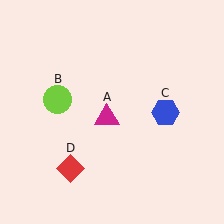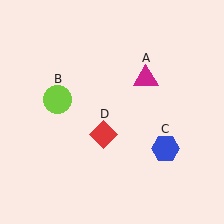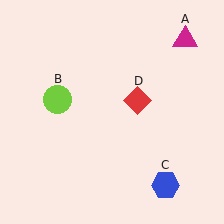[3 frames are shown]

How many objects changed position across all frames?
3 objects changed position: magenta triangle (object A), blue hexagon (object C), red diamond (object D).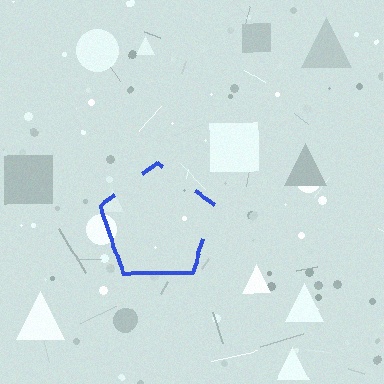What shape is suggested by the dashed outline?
The dashed outline suggests a pentagon.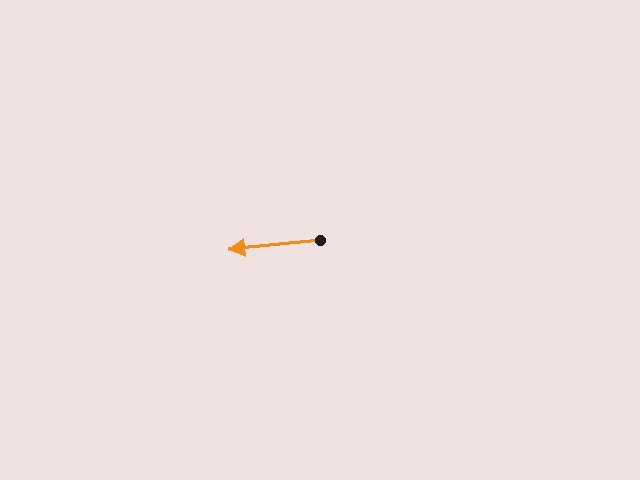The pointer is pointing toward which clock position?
Roughly 9 o'clock.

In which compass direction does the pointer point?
West.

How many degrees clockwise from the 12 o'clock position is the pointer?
Approximately 264 degrees.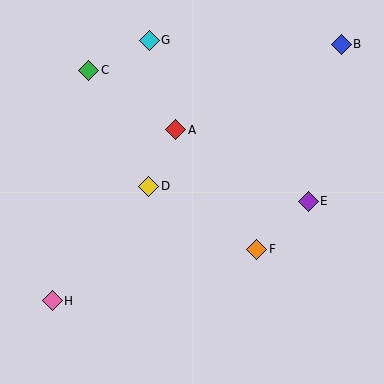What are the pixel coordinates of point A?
Point A is at (176, 130).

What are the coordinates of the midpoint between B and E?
The midpoint between B and E is at (325, 123).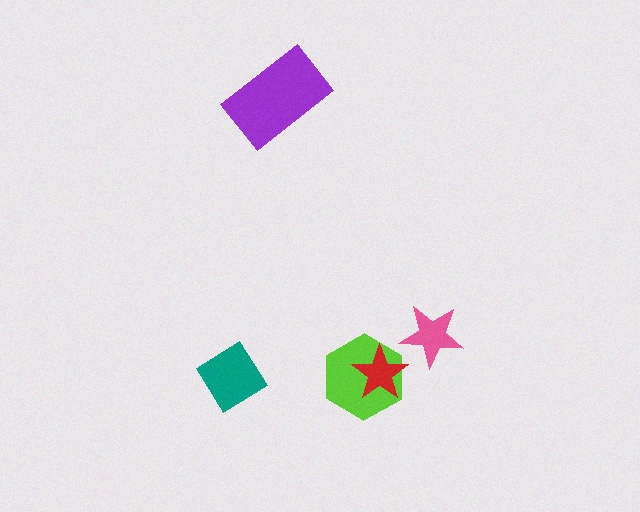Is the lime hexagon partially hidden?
Yes, it is partially covered by another shape.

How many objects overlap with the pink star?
0 objects overlap with the pink star.